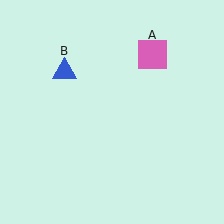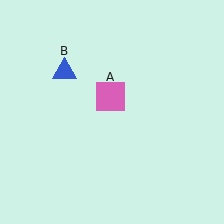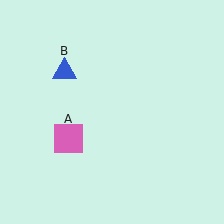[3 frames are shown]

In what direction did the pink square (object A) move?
The pink square (object A) moved down and to the left.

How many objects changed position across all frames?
1 object changed position: pink square (object A).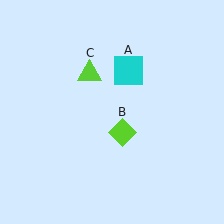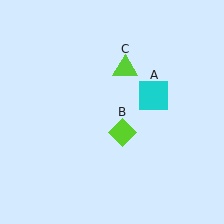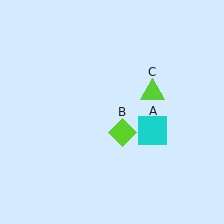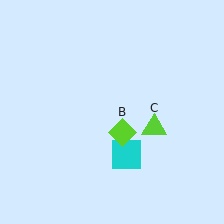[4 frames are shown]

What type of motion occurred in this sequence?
The cyan square (object A), lime triangle (object C) rotated clockwise around the center of the scene.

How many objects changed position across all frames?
2 objects changed position: cyan square (object A), lime triangle (object C).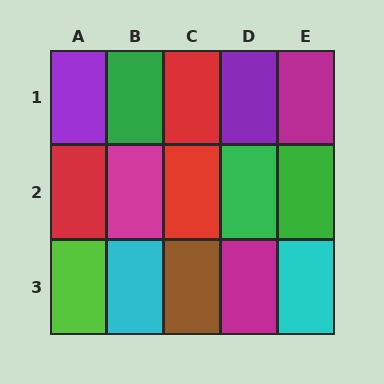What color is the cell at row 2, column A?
Red.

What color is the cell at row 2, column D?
Green.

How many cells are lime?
1 cell is lime.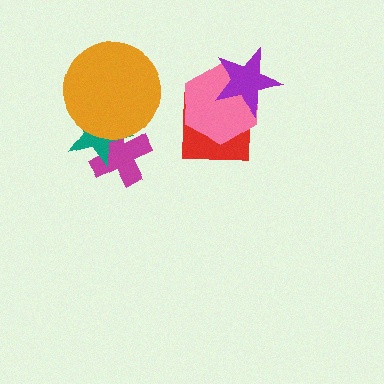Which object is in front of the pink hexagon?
The purple star is in front of the pink hexagon.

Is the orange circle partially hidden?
No, no other shape covers it.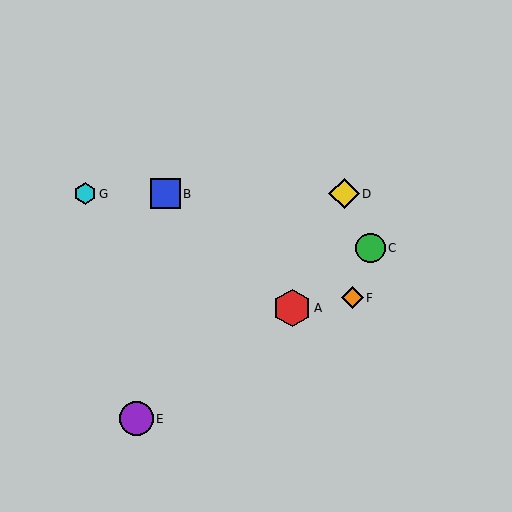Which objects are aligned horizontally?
Objects B, D, G are aligned horizontally.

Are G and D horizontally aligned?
Yes, both are at y≈194.